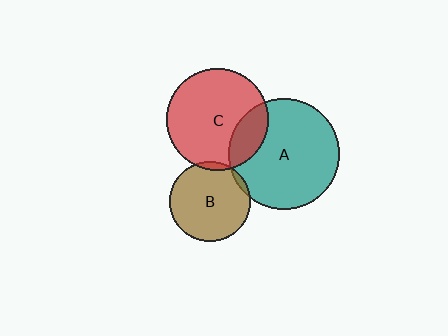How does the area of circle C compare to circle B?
Approximately 1.6 times.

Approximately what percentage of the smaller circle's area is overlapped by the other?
Approximately 5%.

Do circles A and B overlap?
Yes.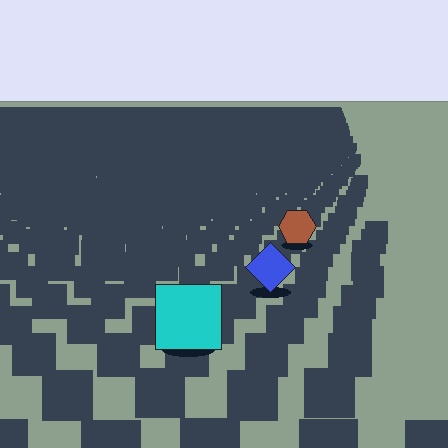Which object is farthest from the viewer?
The brown hexagon is farthest from the viewer. It appears smaller and the ground texture around it is denser.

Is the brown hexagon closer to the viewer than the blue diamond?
No. The blue diamond is closer — you can tell from the texture gradient: the ground texture is coarser near it.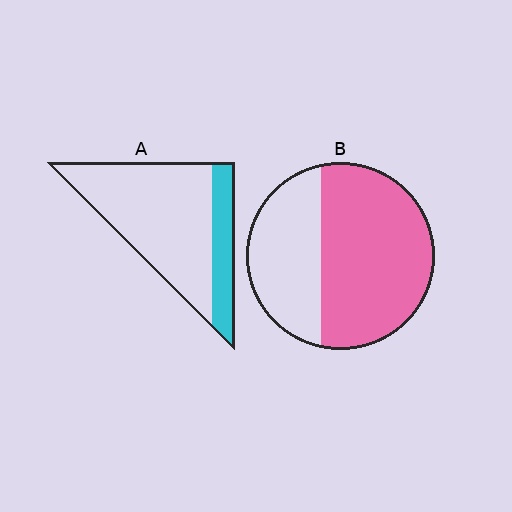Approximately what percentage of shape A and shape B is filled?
A is approximately 25% and B is approximately 65%.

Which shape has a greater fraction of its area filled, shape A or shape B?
Shape B.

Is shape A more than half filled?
No.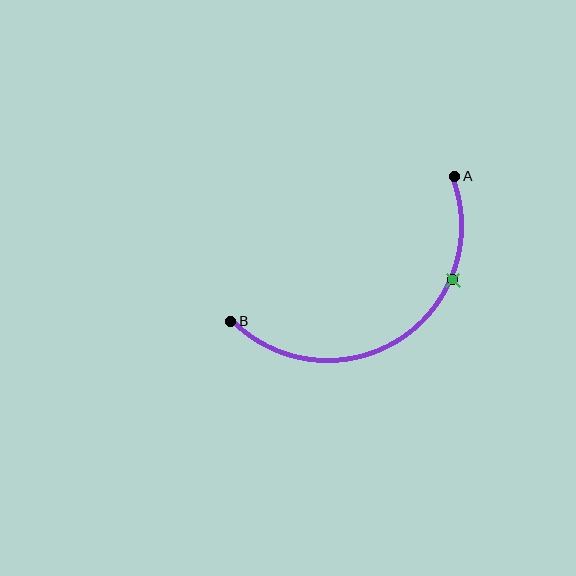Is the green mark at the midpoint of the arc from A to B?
No. The green mark lies on the arc but is closer to endpoint A. The arc midpoint would be at the point on the curve equidistant along the arc from both A and B.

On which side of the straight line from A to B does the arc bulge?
The arc bulges below the straight line connecting A and B.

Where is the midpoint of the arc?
The arc midpoint is the point on the curve farthest from the straight line joining A and B. It sits below that line.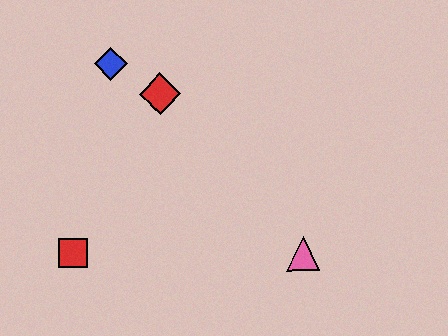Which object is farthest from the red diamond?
The pink triangle is farthest from the red diamond.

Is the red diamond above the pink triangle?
Yes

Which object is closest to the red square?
The red diamond is closest to the red square.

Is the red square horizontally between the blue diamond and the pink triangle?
No